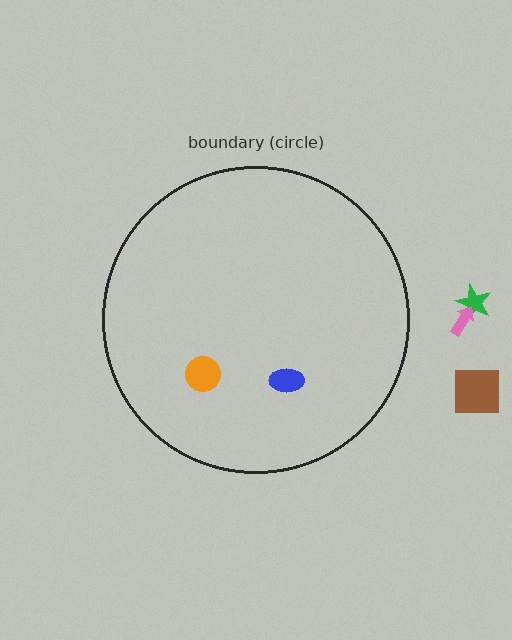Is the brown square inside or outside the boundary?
Outside.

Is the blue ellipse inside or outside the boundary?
Inside.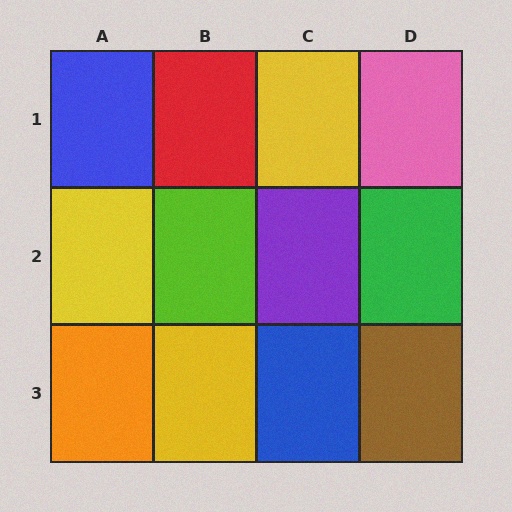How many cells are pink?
1 cell is pink.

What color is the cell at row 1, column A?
Blue.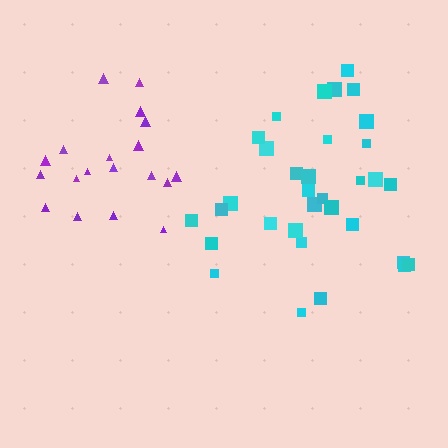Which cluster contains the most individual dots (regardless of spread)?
Cyan (33).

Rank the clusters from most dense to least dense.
purple, cyan.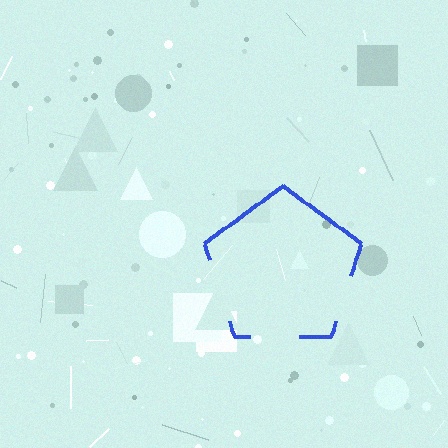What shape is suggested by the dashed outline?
The dashed outline suggests a pentagon.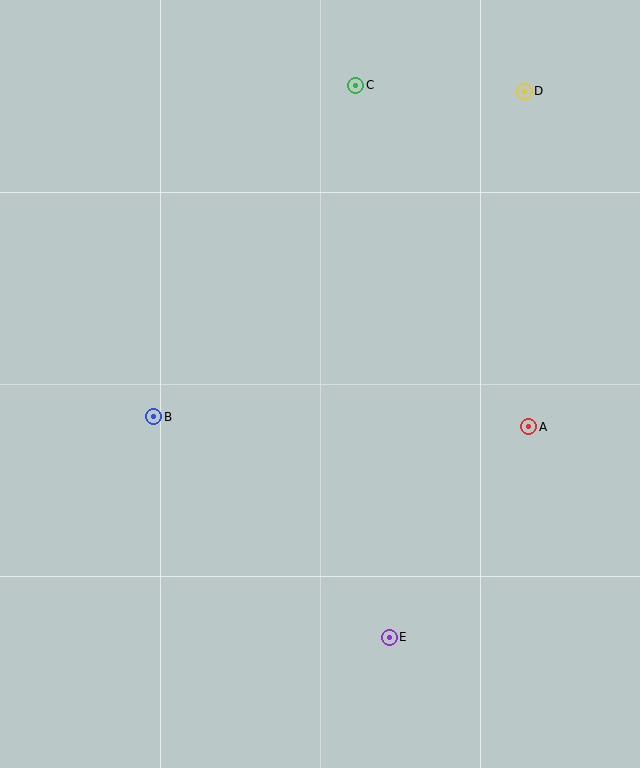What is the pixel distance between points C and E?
The distance between C and E is 553 pixels.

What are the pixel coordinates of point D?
Point D is at (524, 91).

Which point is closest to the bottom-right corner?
Point E is closest to the bottom-right corner.